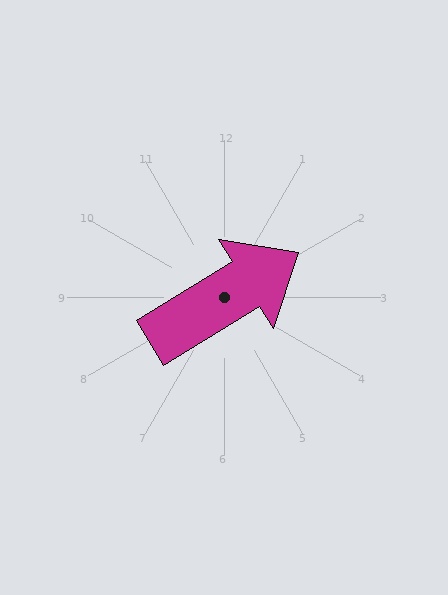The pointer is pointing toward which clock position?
Roughly 2 o'clock.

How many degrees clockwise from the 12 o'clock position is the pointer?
Approximately 59 degrees.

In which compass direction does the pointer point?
Northeast.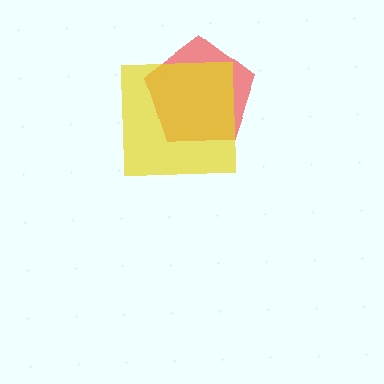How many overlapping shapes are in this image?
There are 2 overlapping shapes in the image.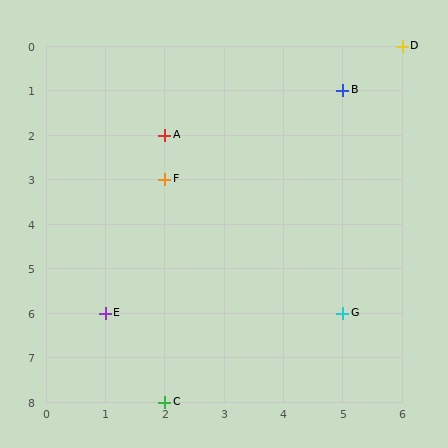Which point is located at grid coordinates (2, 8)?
Point C is at (2, 8).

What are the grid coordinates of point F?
Point F is at grid coordinates (2, 3).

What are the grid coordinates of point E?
Point E is at grid coordinates (1, 6).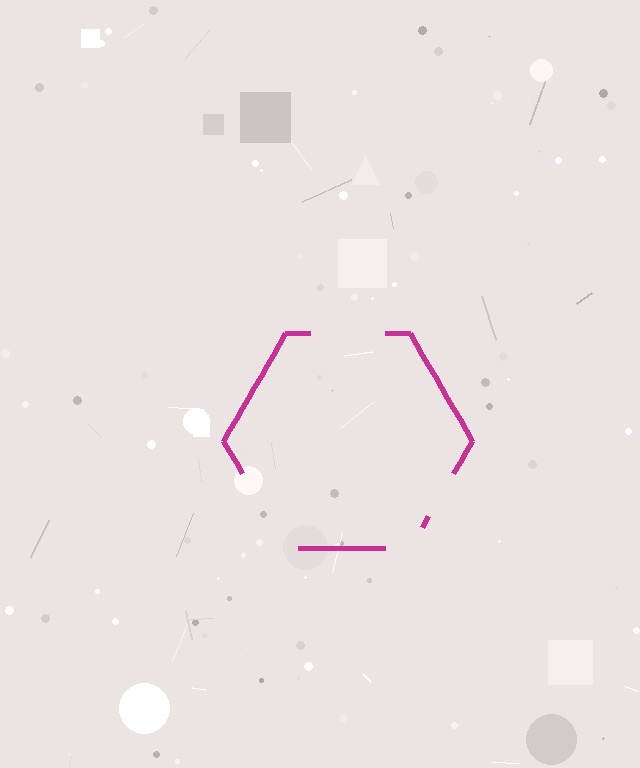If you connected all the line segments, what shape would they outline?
They would outline a hexagon.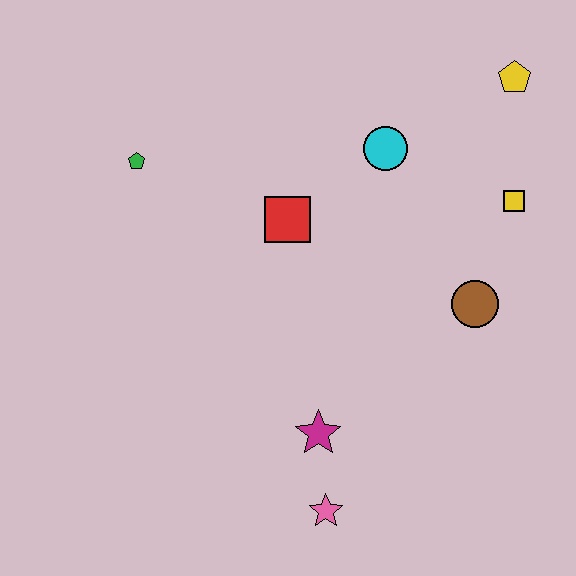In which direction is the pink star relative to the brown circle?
The pink star is below the brown circle.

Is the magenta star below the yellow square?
Yes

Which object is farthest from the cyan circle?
The pink star is farthest from the cyan circle.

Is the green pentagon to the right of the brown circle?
No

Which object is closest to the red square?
The cyan circle is closest to the red square.